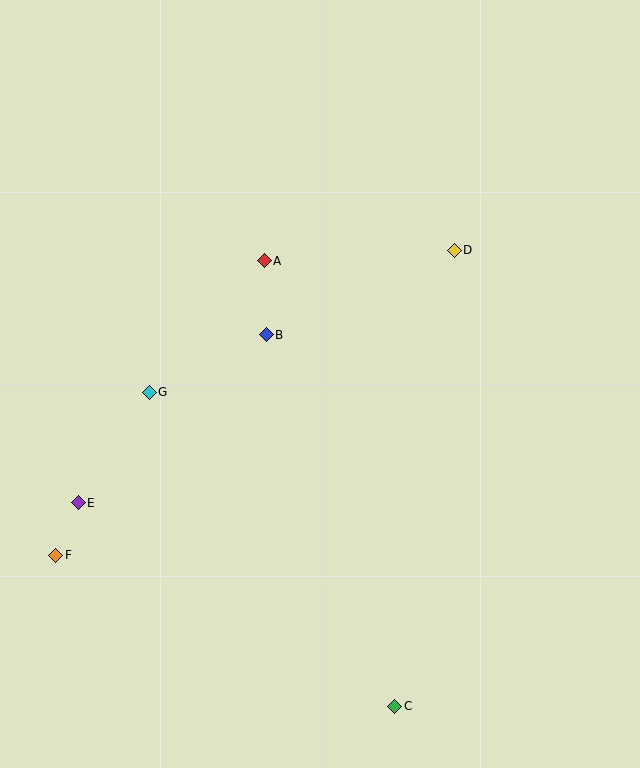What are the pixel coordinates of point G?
Point G is at (149, 392).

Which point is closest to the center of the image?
Point B at (266, 335) is closest to the center.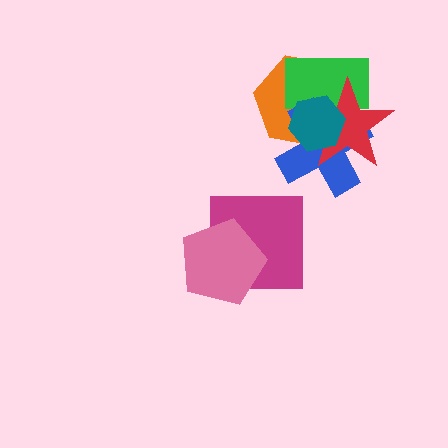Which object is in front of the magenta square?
The pink pentagon is in front of the magenta square.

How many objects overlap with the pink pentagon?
1 object overlaps with the pink pentagon.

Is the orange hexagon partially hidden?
Yes, it is partially covered by another shape.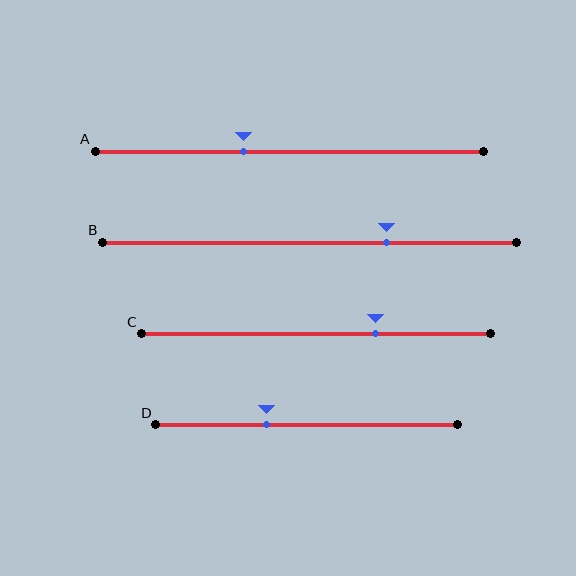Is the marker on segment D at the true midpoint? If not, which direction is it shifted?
No, the marker on segment D is shifted to the left by about 13% of the segment length.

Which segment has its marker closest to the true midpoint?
Segment A has its marker closest to the true midpoint.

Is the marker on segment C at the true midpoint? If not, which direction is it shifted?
No, the marker on segment C is shifted to the right by about 17% of the segment length.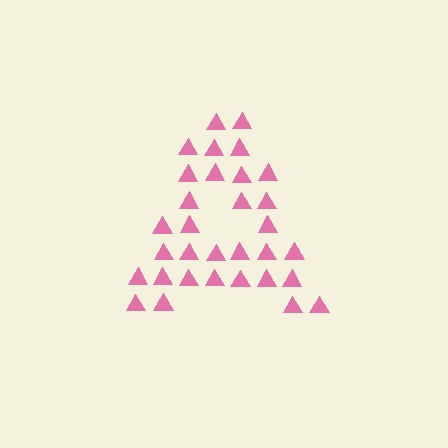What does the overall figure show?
The overall figure shows the letter A.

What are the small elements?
The small elements are triangles.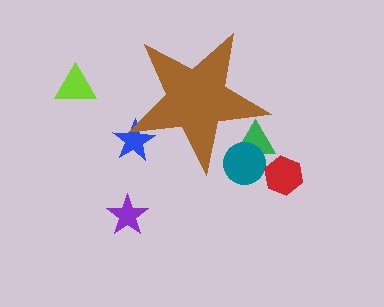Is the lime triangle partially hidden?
No, the lime triangle is fully visible.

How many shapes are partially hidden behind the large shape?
3 shapes are partially hidden.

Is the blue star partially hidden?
Yes, the blue star is partially hidden behind the brown star.